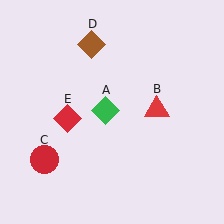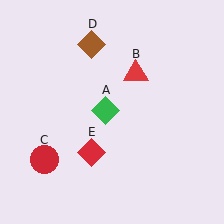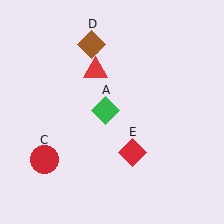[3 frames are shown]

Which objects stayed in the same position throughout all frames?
Green diamond (object A) and red circle (object C) and brown diamond (object D) remained stationary.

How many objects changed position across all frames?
2 objects changed position: red triangle (object B), red diamond (object E).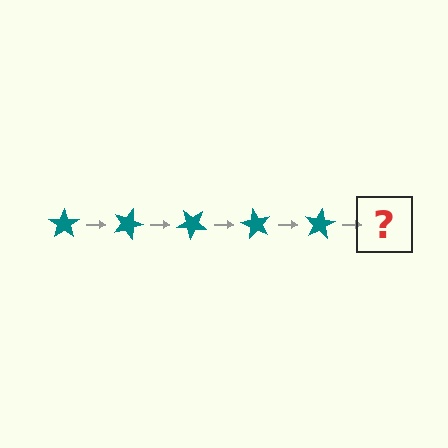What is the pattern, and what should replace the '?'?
The pattern is that the star rotates 20 degrees each step. The '?' should be a teal star rotated 100 degrees.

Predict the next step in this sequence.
The next step is a teal star rotated 100 degrees.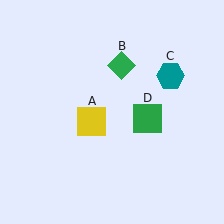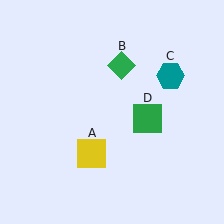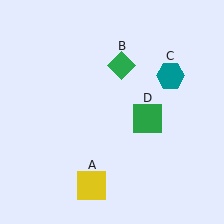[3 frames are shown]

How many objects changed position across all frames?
1 object changed position: yellow square (object A).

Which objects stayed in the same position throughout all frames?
Green diamond (object B) and teal hexagon (object C) and green square (object D) remained stationary.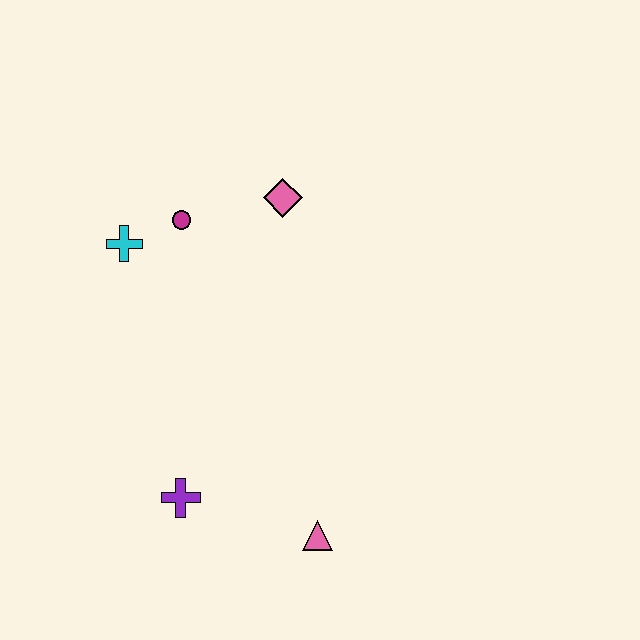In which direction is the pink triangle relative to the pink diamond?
The pink triangle is below the pink diamond.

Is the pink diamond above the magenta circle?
Yes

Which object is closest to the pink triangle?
The purple cross is closest to the pink triangle.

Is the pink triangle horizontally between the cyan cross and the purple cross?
No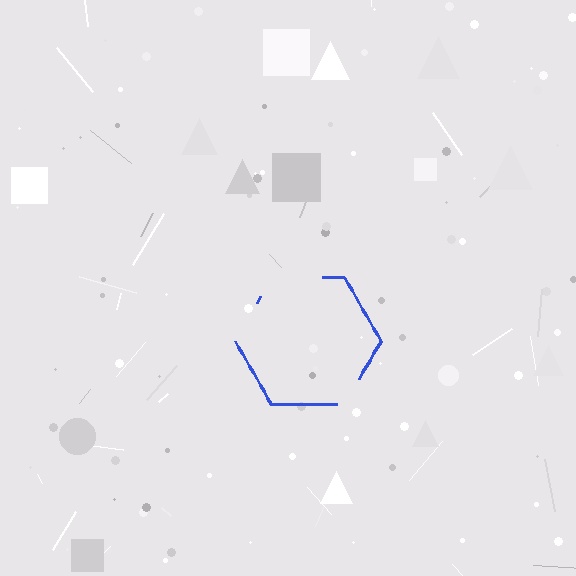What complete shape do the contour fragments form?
The contour fragments form a hexagon.